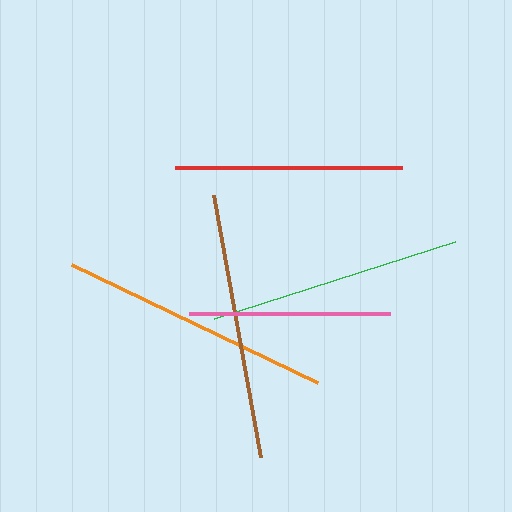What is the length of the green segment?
The green segment is approximately 253 pixels long.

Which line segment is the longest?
The orange line is the longest at approximately 273 pixels.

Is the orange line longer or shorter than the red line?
The orange line is longer than the red line.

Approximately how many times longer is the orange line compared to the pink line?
The orange line is approximately 1.4 times the length of the pink line.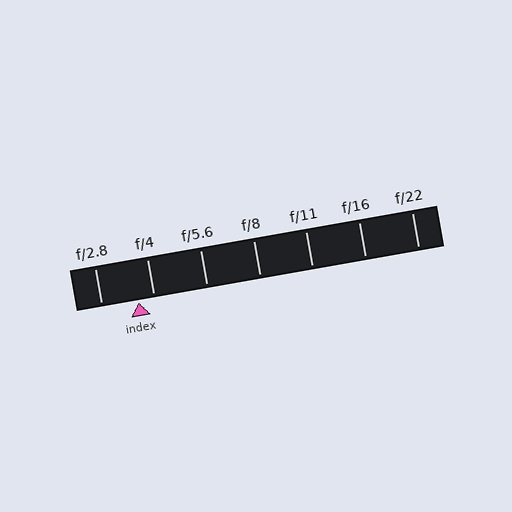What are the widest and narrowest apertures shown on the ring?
The widest aperture shown is f/2.8 and the narrowest is f/22.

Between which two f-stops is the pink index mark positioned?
The index mark is between f/2.8 and f/4.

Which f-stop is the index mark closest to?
The index mark is closest to f/4.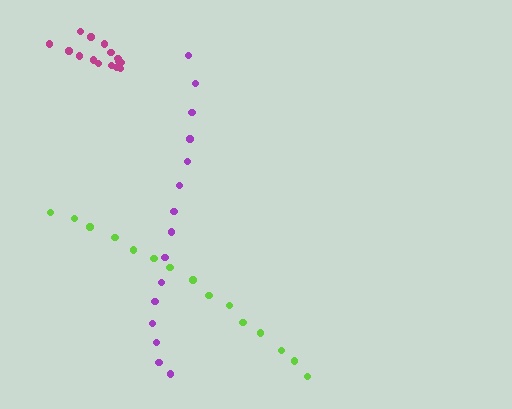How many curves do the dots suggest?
There are 3 distinct paths.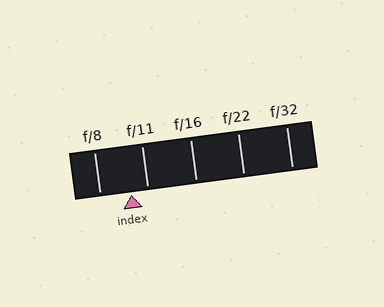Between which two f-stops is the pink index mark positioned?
The index mark is between f/8 and f/11.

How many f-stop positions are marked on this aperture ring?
There are 5 f-stop positions marked.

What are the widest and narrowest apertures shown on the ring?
The widest aperture shown is f/8 and the narrowest is f/32.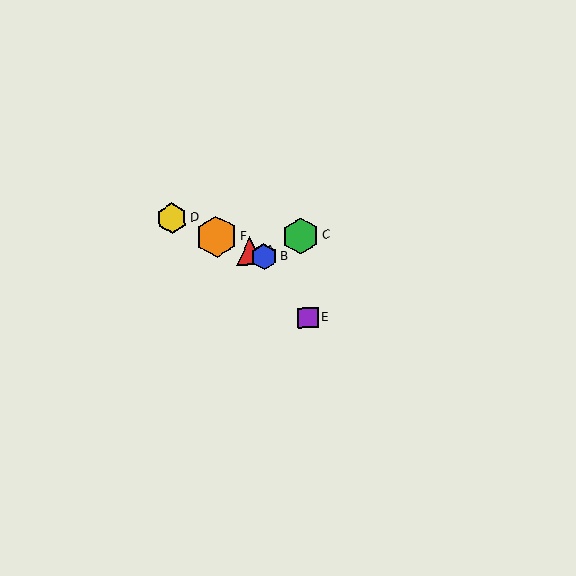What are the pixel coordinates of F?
Object F is at (217, 237).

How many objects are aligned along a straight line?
4 objects (A, B, D, F) are aligned along a straight line.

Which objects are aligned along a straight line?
Objects A, B, D, F are aligned along a straight line.